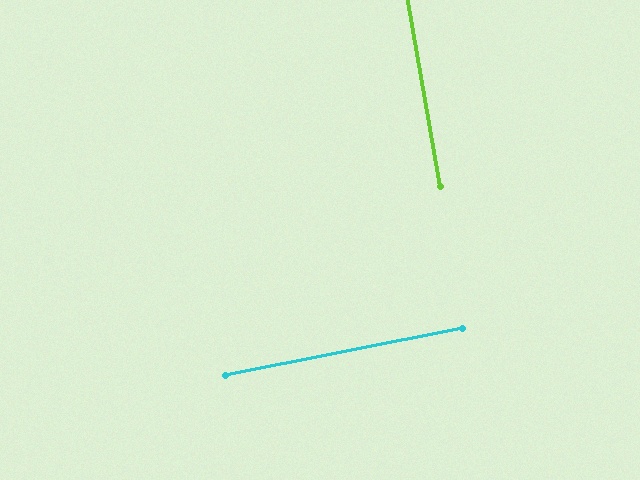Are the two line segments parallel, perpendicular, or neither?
Perpendicular — they meet at approximately 88°.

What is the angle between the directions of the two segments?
Approximately 88 degrees.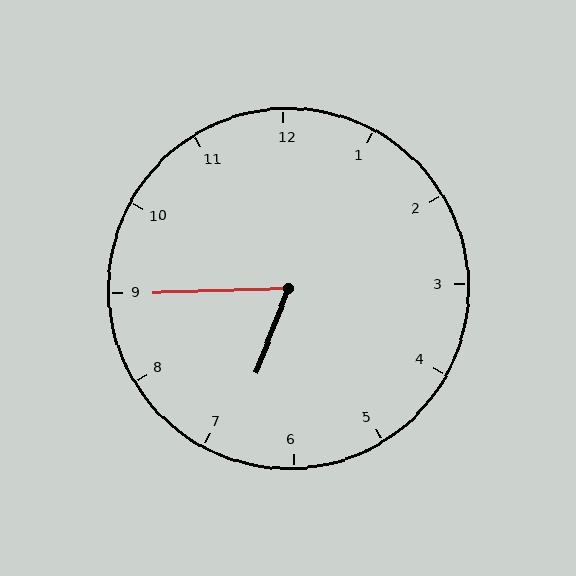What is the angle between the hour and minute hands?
Approximately 68 degrees.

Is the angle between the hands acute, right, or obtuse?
It is acute.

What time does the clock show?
6:45.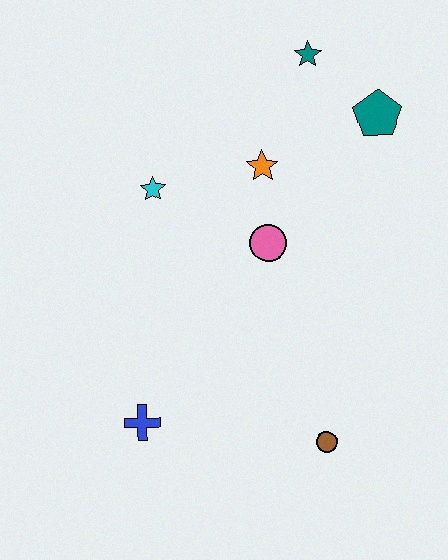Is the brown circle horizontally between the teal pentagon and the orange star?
Yes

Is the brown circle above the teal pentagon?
No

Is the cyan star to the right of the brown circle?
No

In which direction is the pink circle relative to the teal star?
The pink circle is below the teal star.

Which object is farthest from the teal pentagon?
The blue cross is farthest from the teal pentagon.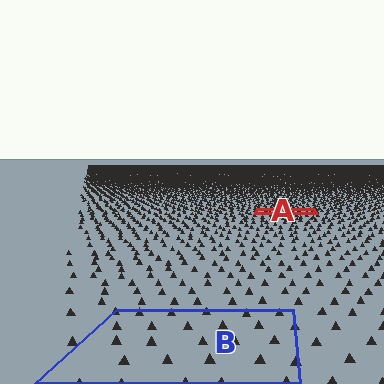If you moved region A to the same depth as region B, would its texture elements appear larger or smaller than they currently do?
They would appear larger. At a closer depth, the same texture elements are projected at a bigger on-screen size.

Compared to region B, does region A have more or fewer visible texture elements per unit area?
Region A has more texture elements per unit area — they are packed more densely because it is farther away.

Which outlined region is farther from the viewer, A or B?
Region A is farther from the viewer — the texture elements inside it appear smaller and more densely packed.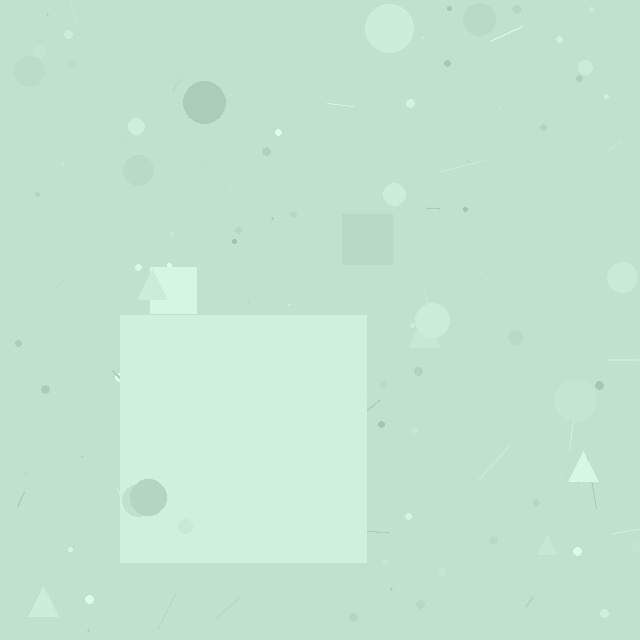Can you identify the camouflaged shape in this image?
The camouflaged shape is a square.